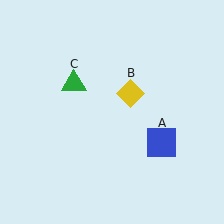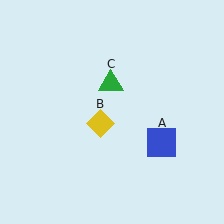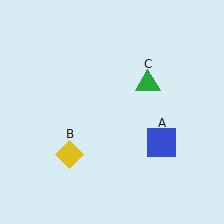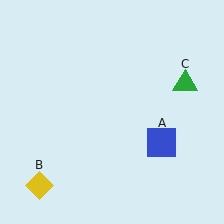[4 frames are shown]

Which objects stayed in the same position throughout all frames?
Blue square (object A) remained stationary.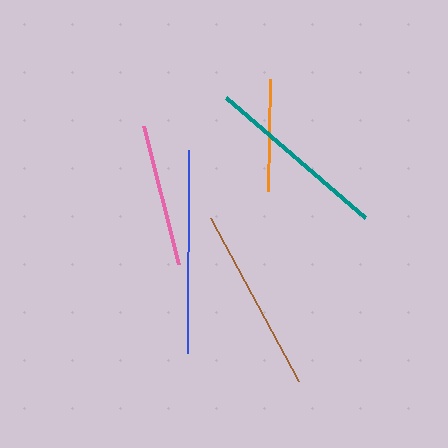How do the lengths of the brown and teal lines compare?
The brown and teal lines are approximately the same length.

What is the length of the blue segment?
The blue segment is approximately 203 pixels long.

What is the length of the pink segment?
The pink segment is approximately 142 pixels long.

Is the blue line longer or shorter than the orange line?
The blue line is longer than the orange line.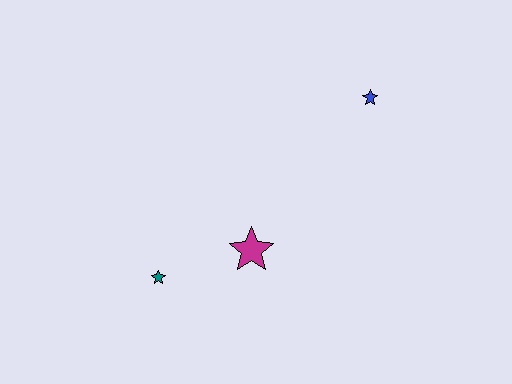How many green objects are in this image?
There are no green objects.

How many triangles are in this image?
There are no triangles.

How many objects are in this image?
There are 3 objects.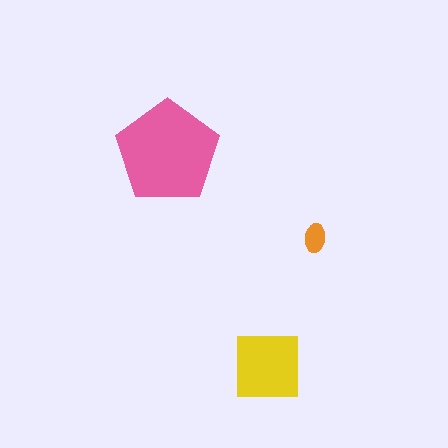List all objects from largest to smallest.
The pink pentagon, the yellow square, the orange ellipse.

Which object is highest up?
The pink pentagon is topmost.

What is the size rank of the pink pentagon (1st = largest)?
1st.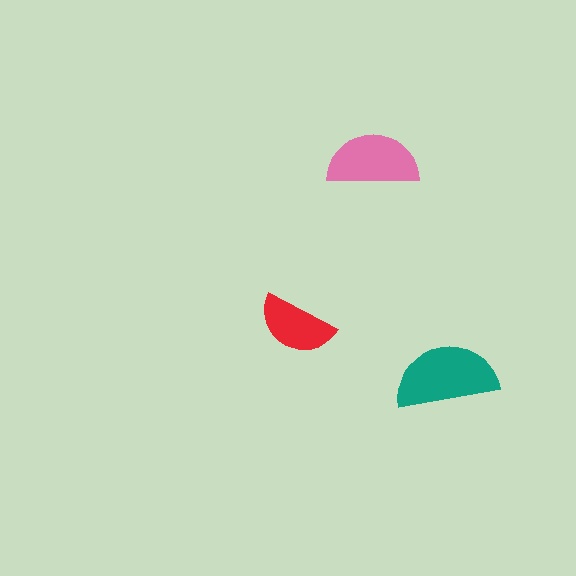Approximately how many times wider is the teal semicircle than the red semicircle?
About 1.5 times wider.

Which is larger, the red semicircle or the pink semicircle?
The pink one.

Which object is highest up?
The pink semicircle is topmost.